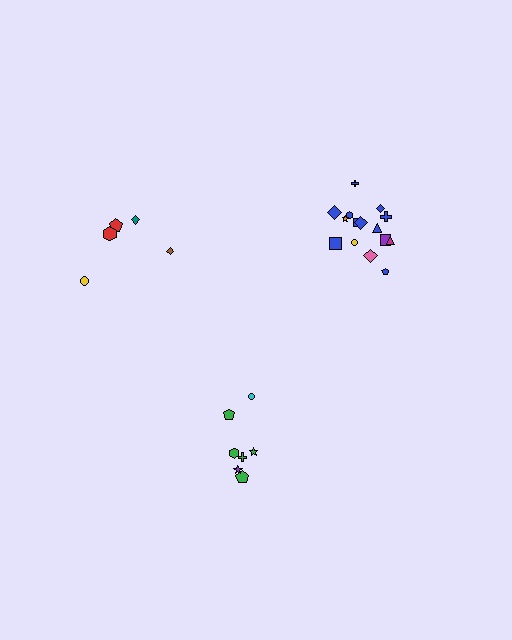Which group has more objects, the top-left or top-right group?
The top-right group.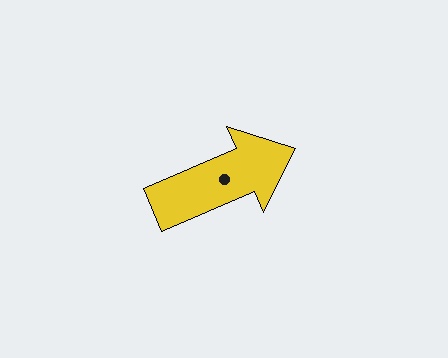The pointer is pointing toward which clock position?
Roughly 2 o'clock.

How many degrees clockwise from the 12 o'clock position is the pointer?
Approximately 67 degrees.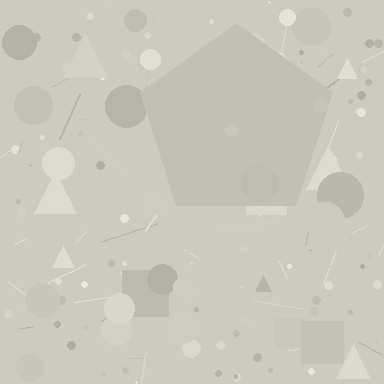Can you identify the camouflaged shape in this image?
The camouflaged shape is a pentagon.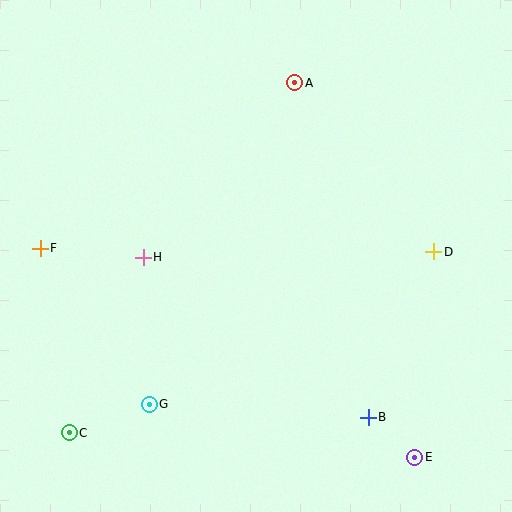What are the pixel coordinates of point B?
Point B is at (368, 417).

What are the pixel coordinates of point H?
Point H is at (143, 257).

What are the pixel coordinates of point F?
Point F is at (40, 248).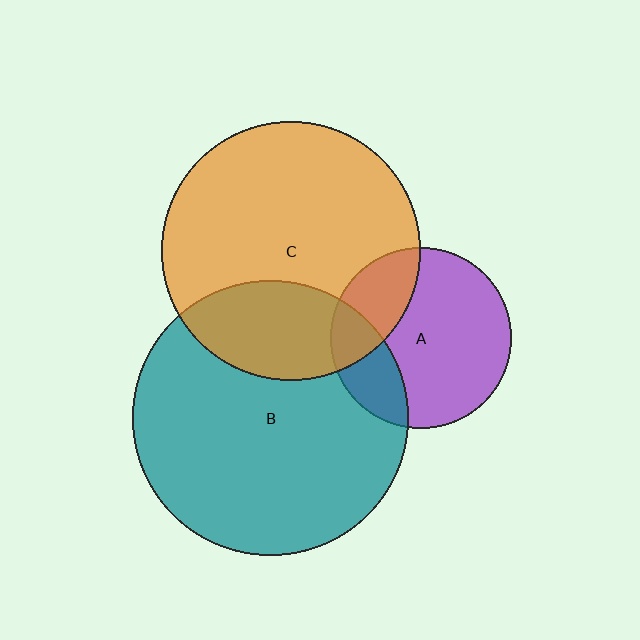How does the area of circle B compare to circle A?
Approximately 2.3 times.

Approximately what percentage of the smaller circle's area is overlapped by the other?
Approximately 25%.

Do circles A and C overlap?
Yes.